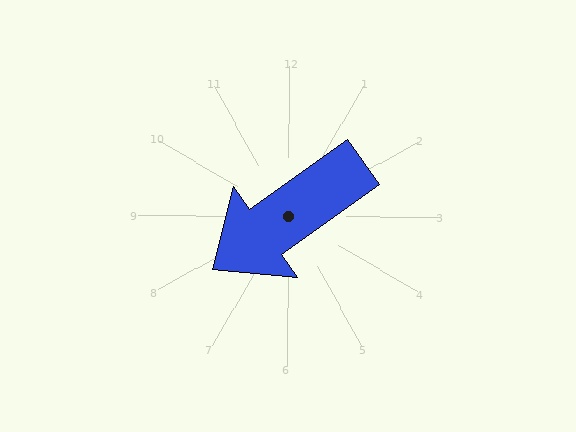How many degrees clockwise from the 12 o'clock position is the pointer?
Approximately 235 degrees.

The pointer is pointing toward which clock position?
Roughly 8 o'clock.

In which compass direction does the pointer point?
Southwest.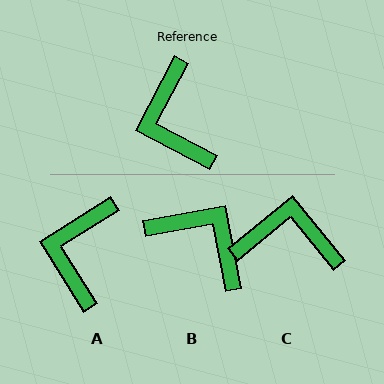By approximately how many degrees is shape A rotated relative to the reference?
Approximately 30 degrees clockwise.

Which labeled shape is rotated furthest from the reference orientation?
B, about 142 degrees away.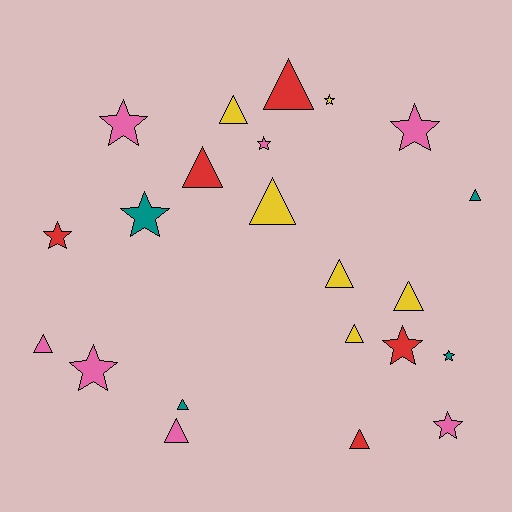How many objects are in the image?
There are 22 objects.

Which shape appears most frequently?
Triangle, with 12 objects.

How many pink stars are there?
There are 5 pink stars.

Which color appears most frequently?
Pink, with 7 objects.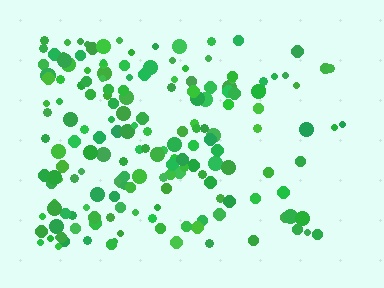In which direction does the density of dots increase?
From right to left, with the left side densest.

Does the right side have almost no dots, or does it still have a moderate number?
Still a moderate number, just noticeably fewer than the left.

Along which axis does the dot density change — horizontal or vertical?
Horizontal.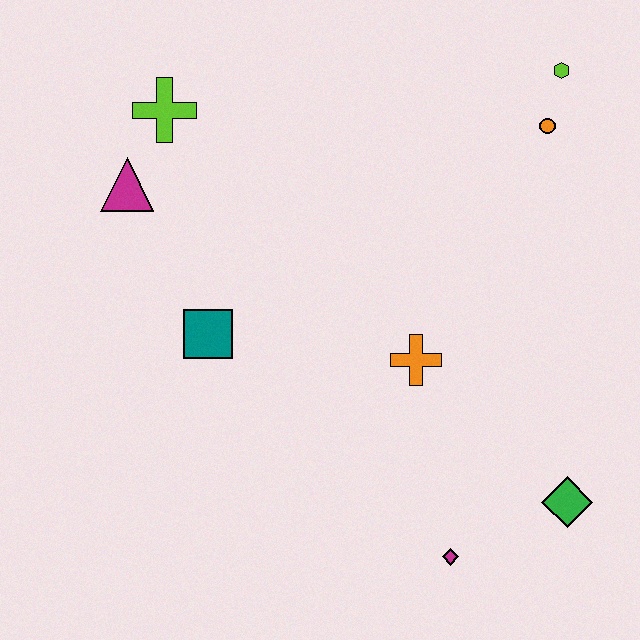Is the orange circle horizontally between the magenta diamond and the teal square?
No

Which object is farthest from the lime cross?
The green diamond is farthest from the lime cross.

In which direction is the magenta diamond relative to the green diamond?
The magenta diamond is to the left of the green diamond.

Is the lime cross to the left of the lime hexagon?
Yes